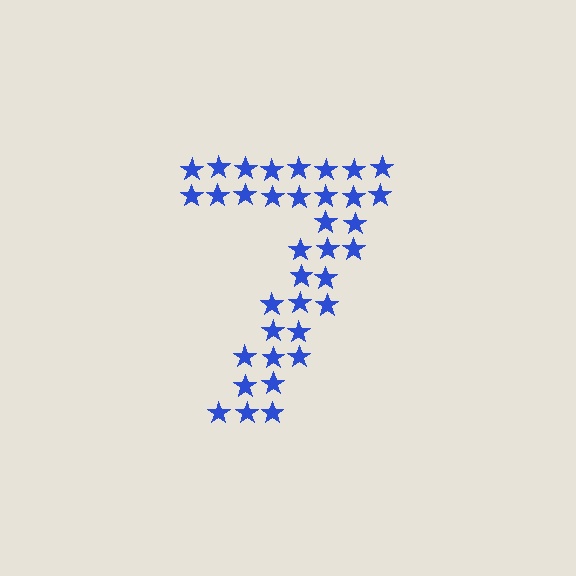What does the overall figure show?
The overall figure shows the digit 7.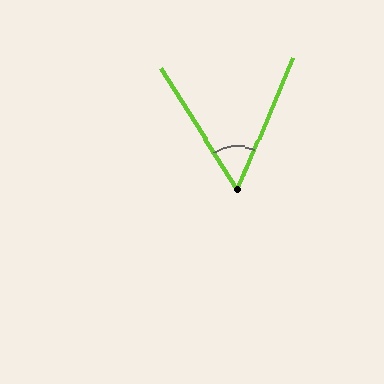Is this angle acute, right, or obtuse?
It is acute.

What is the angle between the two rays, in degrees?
Approximately 55 degrees.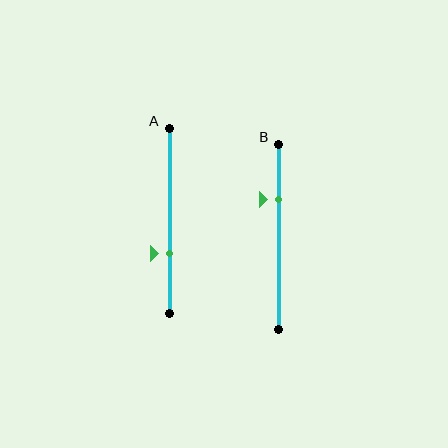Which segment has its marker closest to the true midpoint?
Segment A has its marker closest to the true midpoint.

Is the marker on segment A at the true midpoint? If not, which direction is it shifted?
No, the marker on segment A is shifted downward by about 17% of the segment length.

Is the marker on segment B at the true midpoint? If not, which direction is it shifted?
No, the marker on segment B is shifted upward by about 20% of the segment length.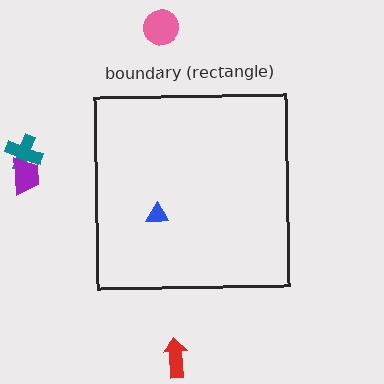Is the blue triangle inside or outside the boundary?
Inside.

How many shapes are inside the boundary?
1 inside, 4 outside.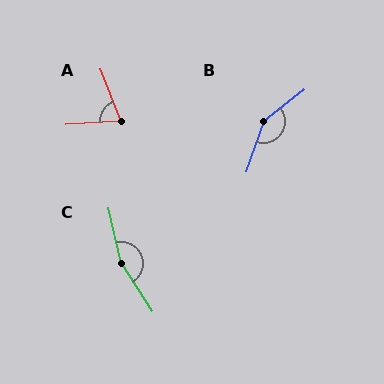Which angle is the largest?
C, at approximately 161 degrees.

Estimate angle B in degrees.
Approximately 147 degrees.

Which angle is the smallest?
A, at approximately 73 degrees.